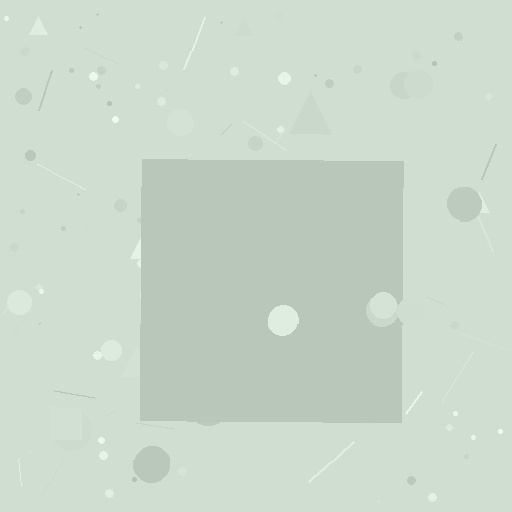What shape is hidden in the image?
A square is hidden in the image.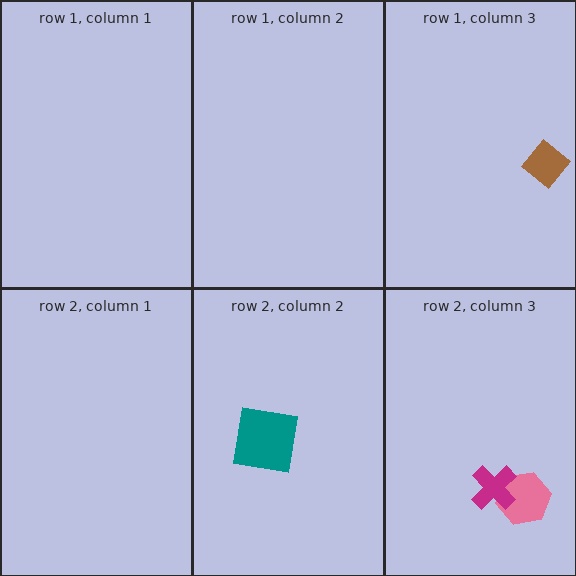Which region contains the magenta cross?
The row 2, column 3 region.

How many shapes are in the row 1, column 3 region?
1.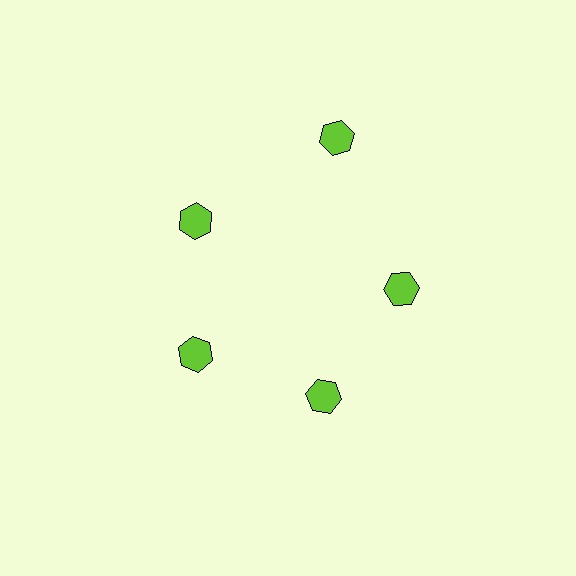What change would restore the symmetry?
The symmetry would be restored by moving it inward, back onto the ring so that all 5 hexagons sit at equal angles and equal distance from the center.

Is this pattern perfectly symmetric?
No. The 5 lime hexagons are arranged in a ring, but one element near the 1 o'clock position is pushed outward from the center, breaking the 5-fold rotational symmetry.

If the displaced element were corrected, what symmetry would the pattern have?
It would have 5-fold rotational symmetry — the pattern would map onto itself every 72 degrees.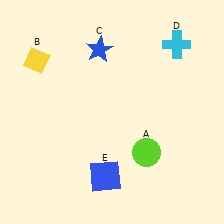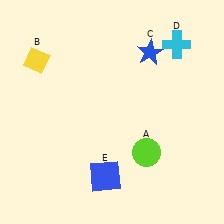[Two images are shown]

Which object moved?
The blue star (C) moved right.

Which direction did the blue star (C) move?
The blue star (C) moved right.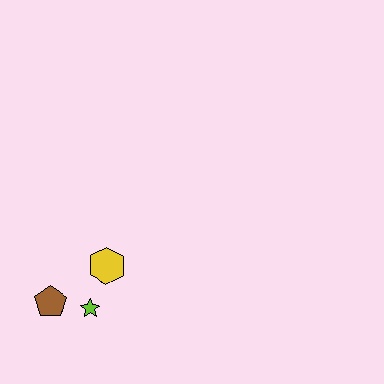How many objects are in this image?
There are 3 objects.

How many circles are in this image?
There are no circles.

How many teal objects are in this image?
There are no teal objects.